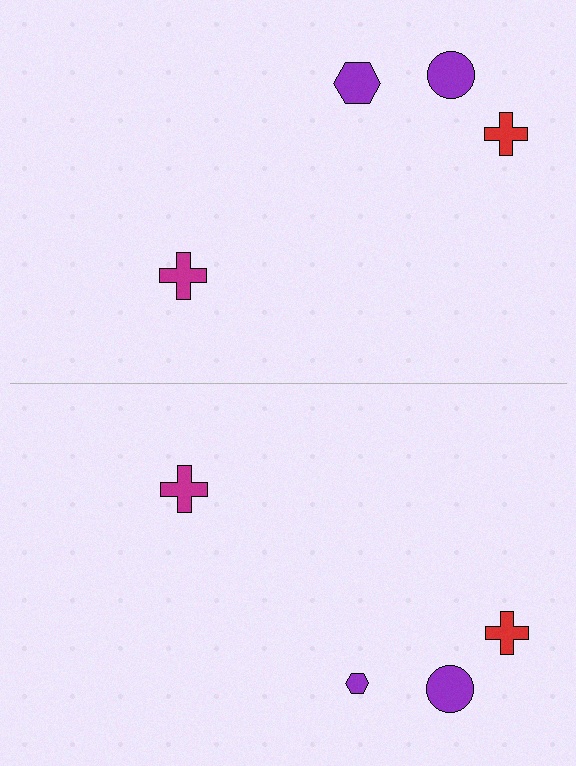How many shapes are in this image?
There are 8 shapes in this image.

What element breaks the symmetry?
The purple hexagon on the bottom side has a different size than its mirror counterpart.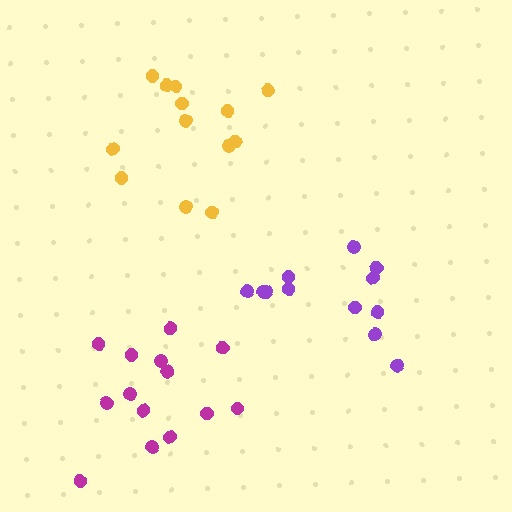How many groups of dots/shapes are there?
There are 3 groups.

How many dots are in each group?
Group 1: 14 dots, Group 2: 12 dots, Group 3: 13 dots (39 total).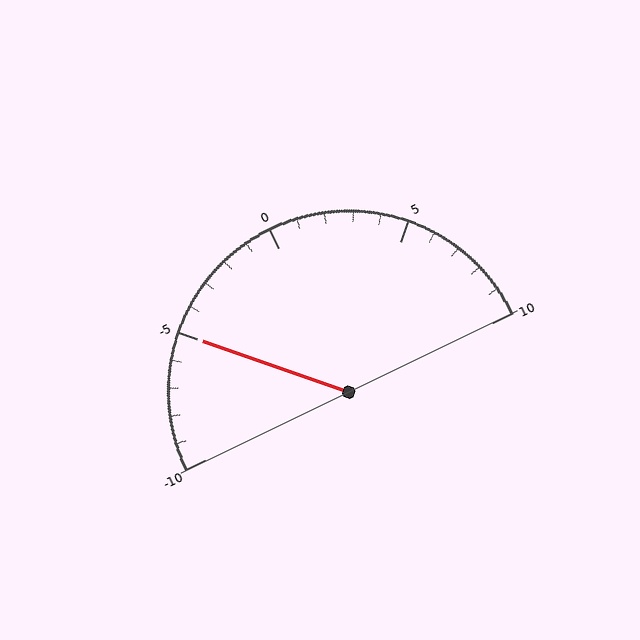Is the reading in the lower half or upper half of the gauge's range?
The reading is in the lower half of the range (-10 to 10).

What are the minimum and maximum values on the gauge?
The gauge ranges from -10 to 10.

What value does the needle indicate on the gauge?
The needle indicates approximately -5.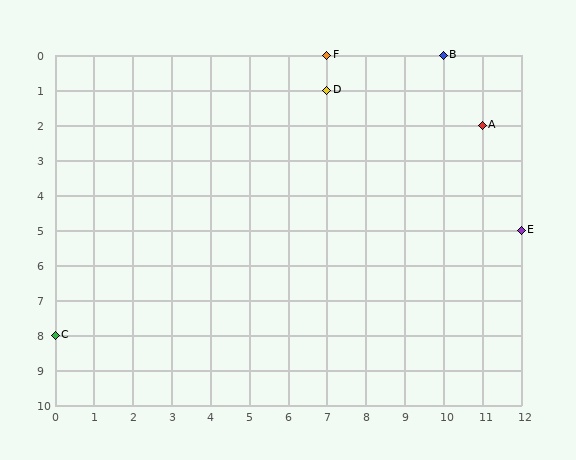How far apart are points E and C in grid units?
Points E and C are 12 columns and 3 rows apart (about 12.4 grid units diagonally).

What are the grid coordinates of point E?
Point E is at grid coordinates (12, 5).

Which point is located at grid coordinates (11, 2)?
Point A is at (11, 2).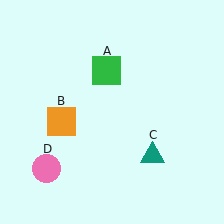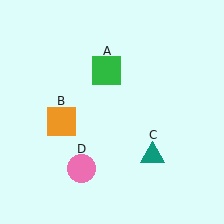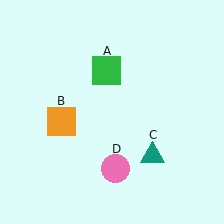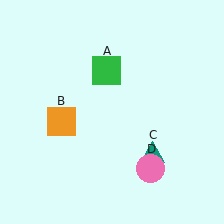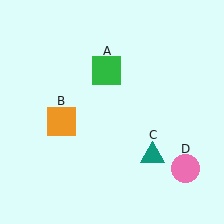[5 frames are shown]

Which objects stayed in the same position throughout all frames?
Green square (object A) and orange square (object B) and teal triangle (object C) remained stationary.